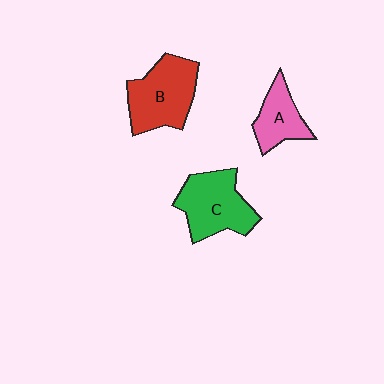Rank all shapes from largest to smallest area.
From largest to smallest: B (red), C (green), A (pink).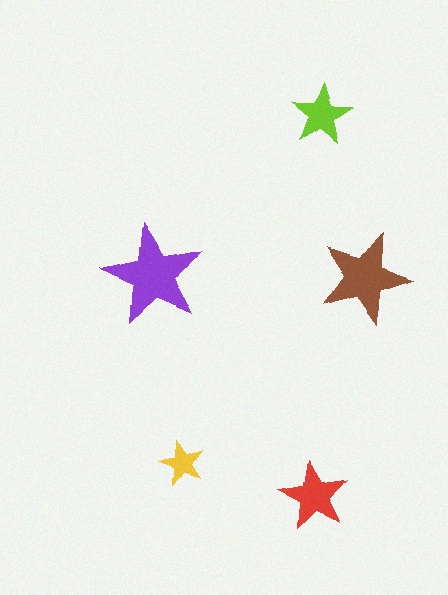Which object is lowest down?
The red star is bottommost.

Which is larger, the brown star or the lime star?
The brown one.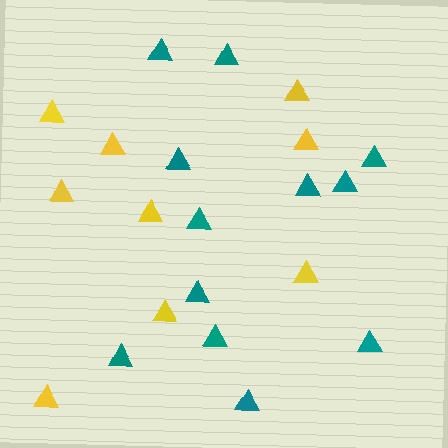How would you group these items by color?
There are 2 groups: one group of yellow triangles (9) and one group of teal triangles (12).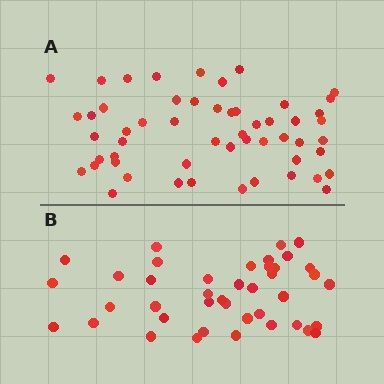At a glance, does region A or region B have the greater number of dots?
Region A (the top region) has more dots.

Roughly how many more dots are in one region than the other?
Region A has approximately 15 more dots than region B.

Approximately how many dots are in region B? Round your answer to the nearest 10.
About 40 dots. (The exact count is 41, which rounds to 40.)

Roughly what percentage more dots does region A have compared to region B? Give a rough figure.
About 30% more.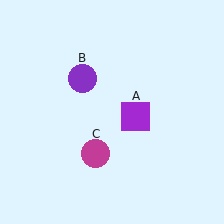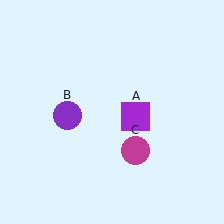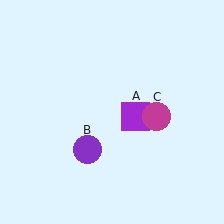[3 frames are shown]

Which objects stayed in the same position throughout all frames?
Purple square (object A) remained stationary.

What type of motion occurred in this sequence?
The purple circle (object B), magenta circle (object C) rotated counterclockwise around the center of the scene.